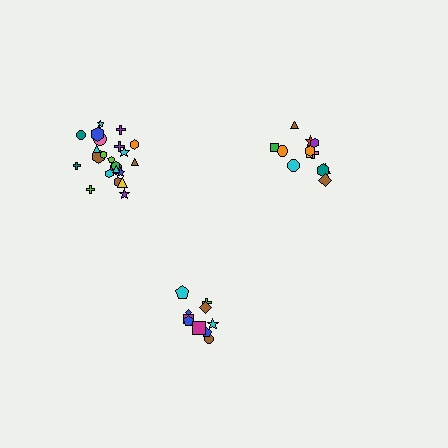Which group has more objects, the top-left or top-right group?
The top-left group.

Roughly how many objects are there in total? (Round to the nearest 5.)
Roughly 45 objects in total.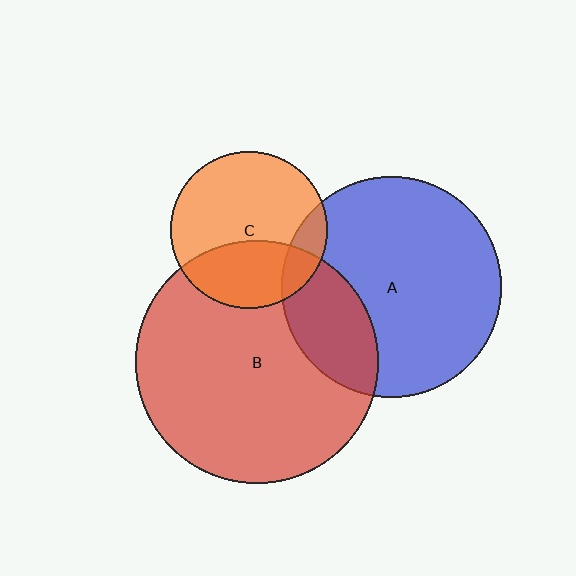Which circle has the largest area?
Circle B (red).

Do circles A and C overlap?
Yes.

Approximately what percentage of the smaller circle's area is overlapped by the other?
Approximately 15%.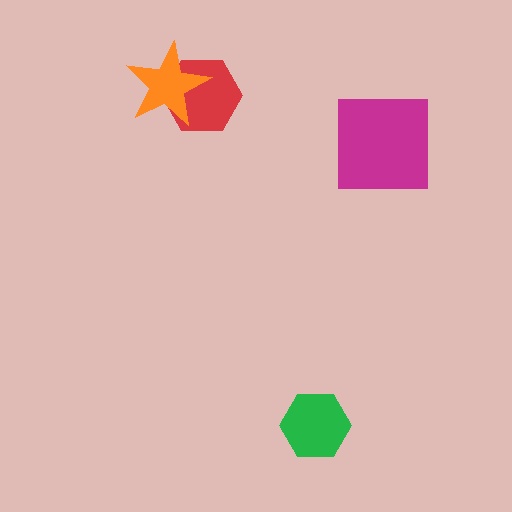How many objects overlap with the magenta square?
0 objects overlap with the magenta square.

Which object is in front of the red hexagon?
The orange star is in front of the red hexagon.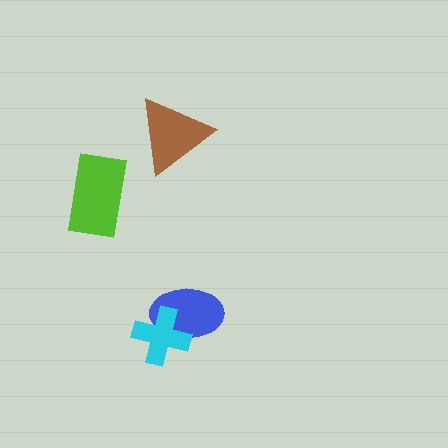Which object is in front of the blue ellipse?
The cyan cross is in front of the blue ellipse.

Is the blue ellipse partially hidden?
Yes, it is partially covered by another shape.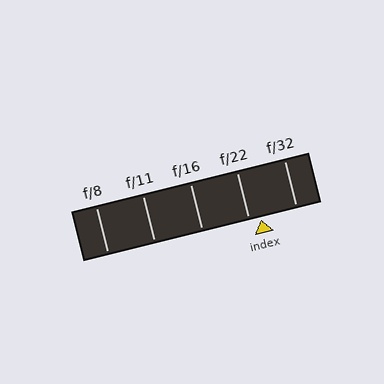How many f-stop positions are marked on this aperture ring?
There are 5 f-stop positions marked.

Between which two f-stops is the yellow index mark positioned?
The index mark is between f/22 and f/32.